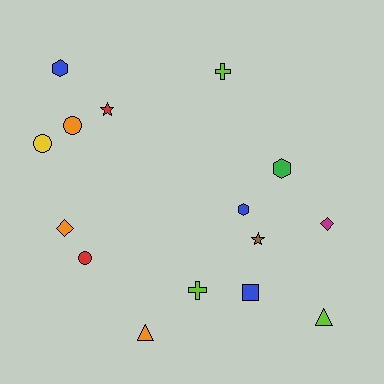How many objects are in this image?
There are 15 objects.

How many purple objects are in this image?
There are no purple objects.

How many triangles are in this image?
There are 2 triangles.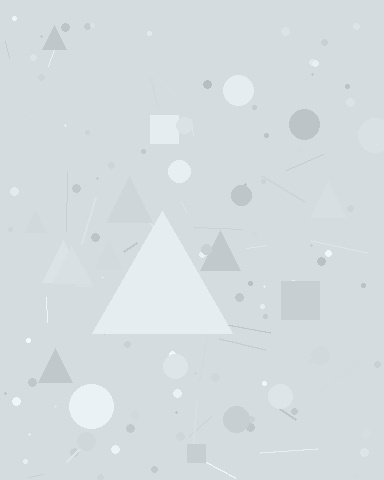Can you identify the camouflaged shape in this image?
The camouflaged shape is a triangle.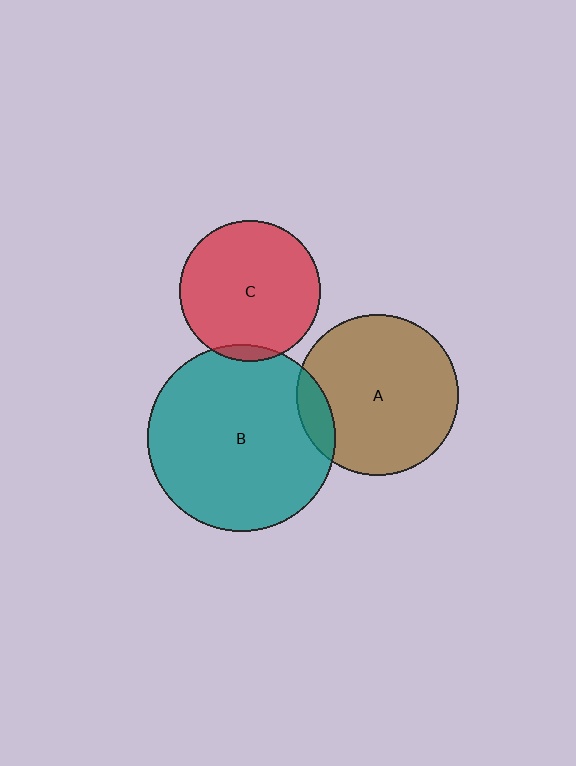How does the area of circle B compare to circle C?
Approximately 1.8 times.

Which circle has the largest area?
Circle B (teal).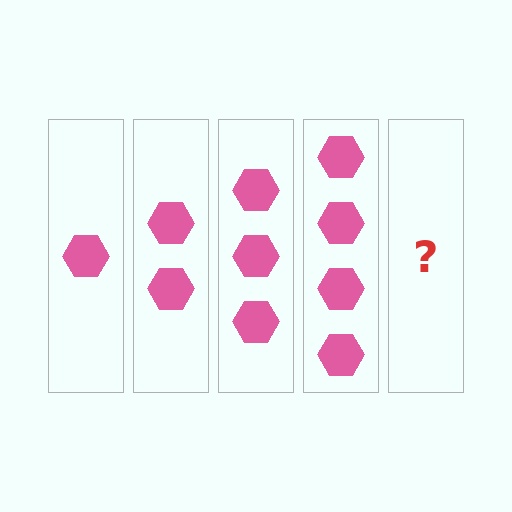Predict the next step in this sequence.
The next step is 5 hexagons.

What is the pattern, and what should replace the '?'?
The pattern is that each step adds one more hexagon. The '?' should be 5 hexagons.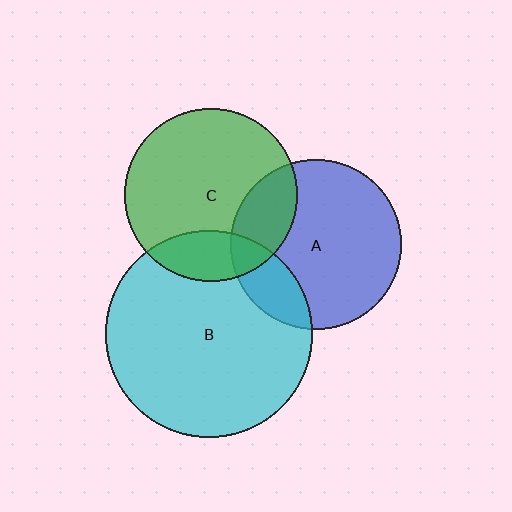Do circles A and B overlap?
Yes.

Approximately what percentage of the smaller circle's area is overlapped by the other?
Approximately 20%.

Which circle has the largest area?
Circle B (cyan).